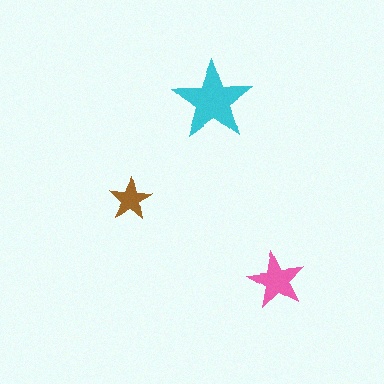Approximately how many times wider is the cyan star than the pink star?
About 1.5 times wider.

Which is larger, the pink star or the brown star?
The pink one.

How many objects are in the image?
There are 3 objects in the image.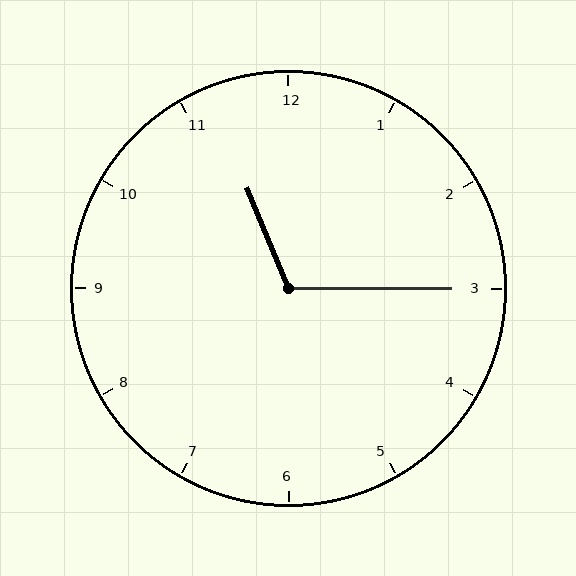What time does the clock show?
11:15.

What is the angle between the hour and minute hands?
Approximately 112 degrees.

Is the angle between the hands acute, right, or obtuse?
It is obtuse.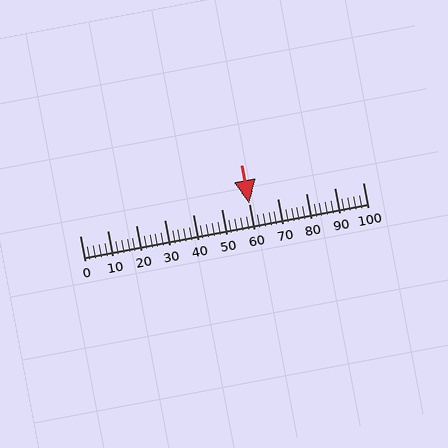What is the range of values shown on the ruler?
The ruler shows values from 0 to 100.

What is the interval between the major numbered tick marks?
The major tick marks are spaced 10 units apart.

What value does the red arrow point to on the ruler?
The red arrow points to approximately 60.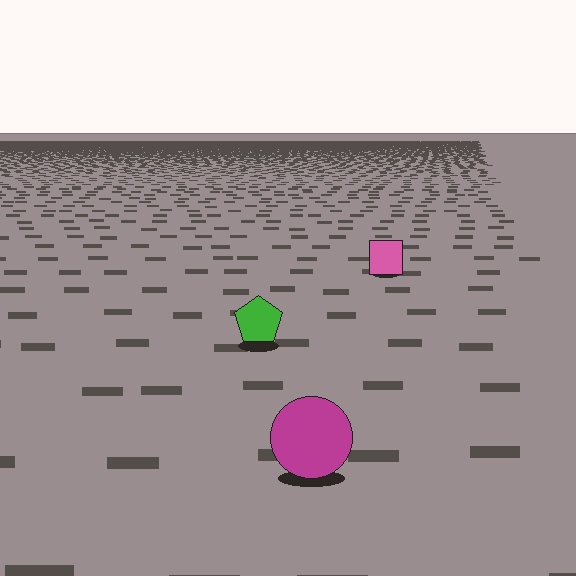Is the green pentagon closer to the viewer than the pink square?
Yes. The green pentagon is closer — you can tell from the texture gradient: the ground texture is coarser near it.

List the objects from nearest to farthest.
From nearest to farthest: the magenta circle, the green pentagon, the pink square.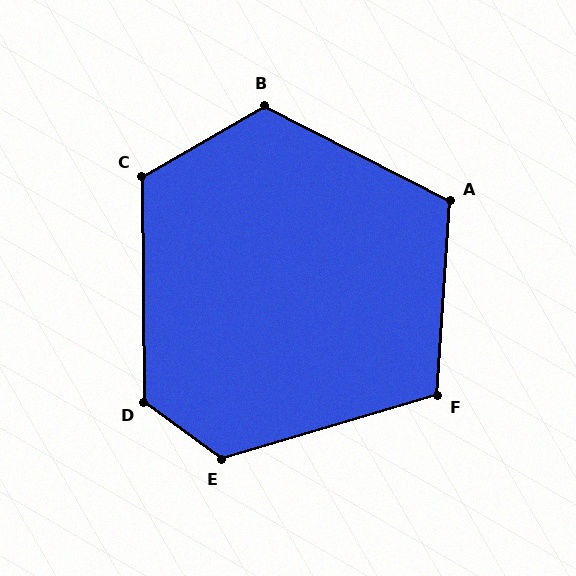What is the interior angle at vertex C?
Approximately 119 degrees (obtuse).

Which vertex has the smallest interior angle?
F, at approximately 110 degrees.